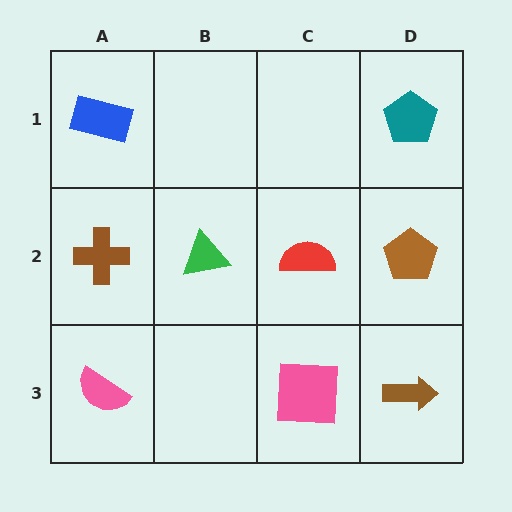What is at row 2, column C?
A red semicircle.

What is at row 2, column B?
A green triangle.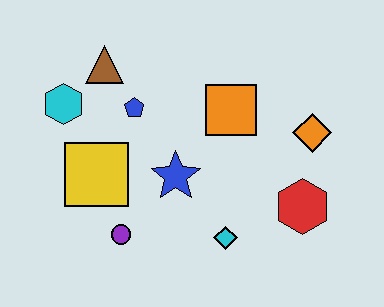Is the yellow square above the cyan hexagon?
No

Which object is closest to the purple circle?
The yellow square is closest to the purple circle.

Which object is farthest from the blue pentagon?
The red hexagon is farthest from the blue pentagon.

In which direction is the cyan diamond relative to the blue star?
The cyan diamond is below the blue star.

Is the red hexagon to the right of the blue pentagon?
Yes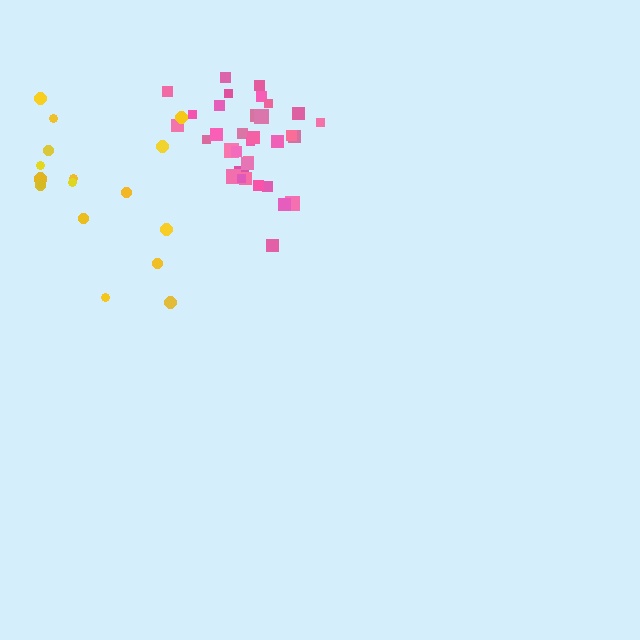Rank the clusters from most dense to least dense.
pink, yellow.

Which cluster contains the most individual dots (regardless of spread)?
Pink (34).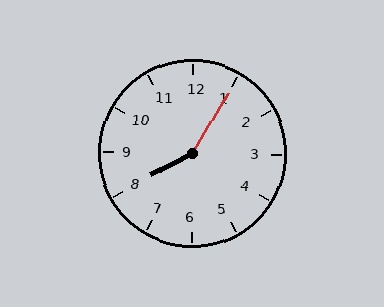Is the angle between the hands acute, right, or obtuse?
It is obtuse.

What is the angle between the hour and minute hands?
Approximately 148 degrees.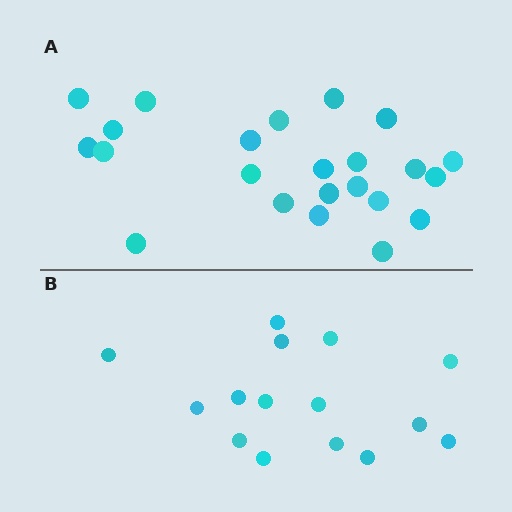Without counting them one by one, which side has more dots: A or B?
Region A (the top region) has more dots.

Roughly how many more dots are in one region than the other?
Region A has roughly 8 or so more dots than region B.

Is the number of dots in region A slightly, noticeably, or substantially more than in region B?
Region A has substantially more. The ratio is roughly 1.5 to 1.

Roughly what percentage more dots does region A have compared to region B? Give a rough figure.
About 55% more.